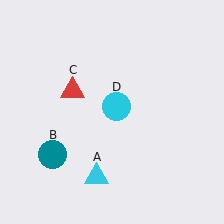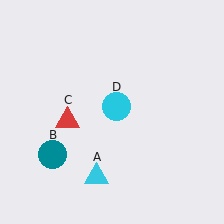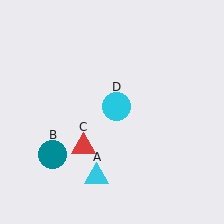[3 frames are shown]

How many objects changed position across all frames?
1 object changed position: red triangle (object C).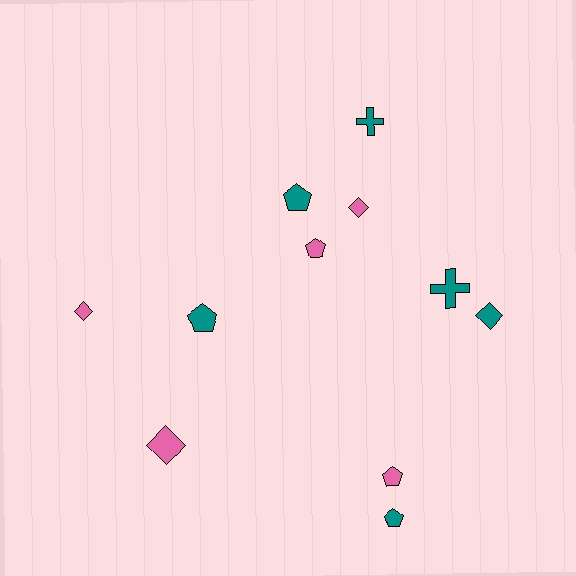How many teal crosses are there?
There are 2 teal crosses.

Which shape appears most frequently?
Pentagon, with 5 objects.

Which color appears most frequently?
Teal, with 6 objects.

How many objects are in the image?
There are 11 objects.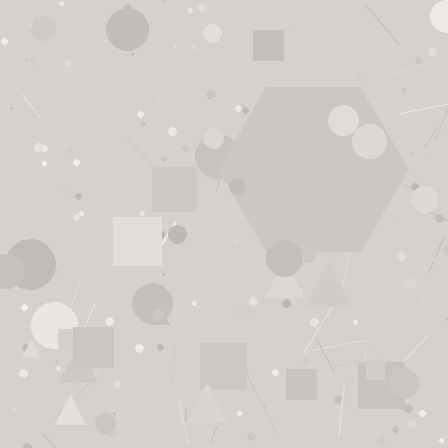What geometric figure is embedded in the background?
A hexagon is embedded in the background.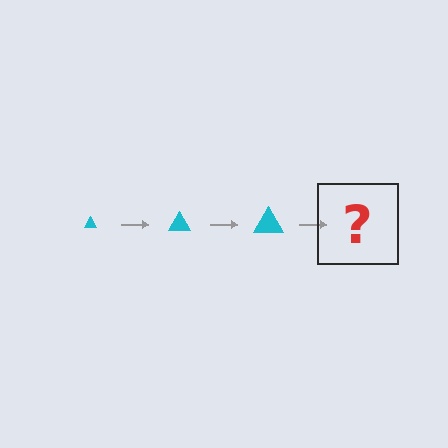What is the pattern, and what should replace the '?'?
The pattern is that the triangle gets progressively larger each step. The '?' should be a cyan triangle, larger than the previous one.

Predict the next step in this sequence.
The next step is a cyan triangle, larger than the previous one.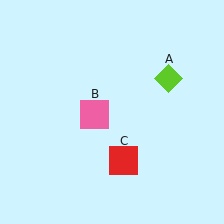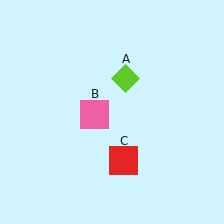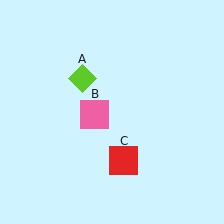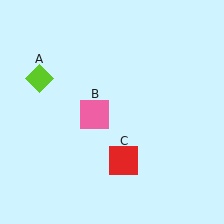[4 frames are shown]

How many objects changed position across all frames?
1 object changed position: lime diamond (object A).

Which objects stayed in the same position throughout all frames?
Pink square (object B) and red square (object C) remained stationary.